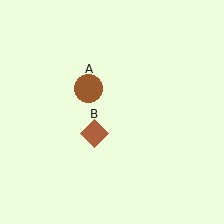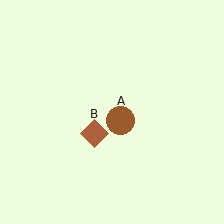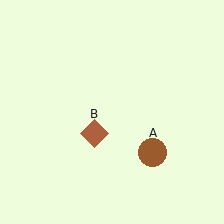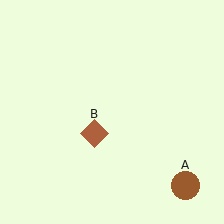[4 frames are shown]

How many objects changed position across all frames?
1 object changed position: brown circle (object A).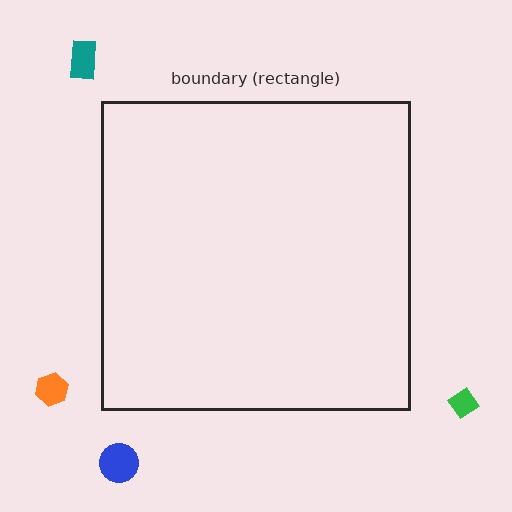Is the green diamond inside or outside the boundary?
Outside.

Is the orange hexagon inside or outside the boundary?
Outside.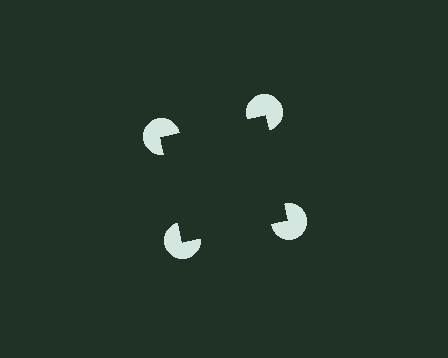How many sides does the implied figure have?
4 sides.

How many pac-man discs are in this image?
There are 4 — one at each vertex of the illusory square.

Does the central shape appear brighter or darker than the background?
It typically appears slightly darker than the background, even though no actual brightness change is drawn.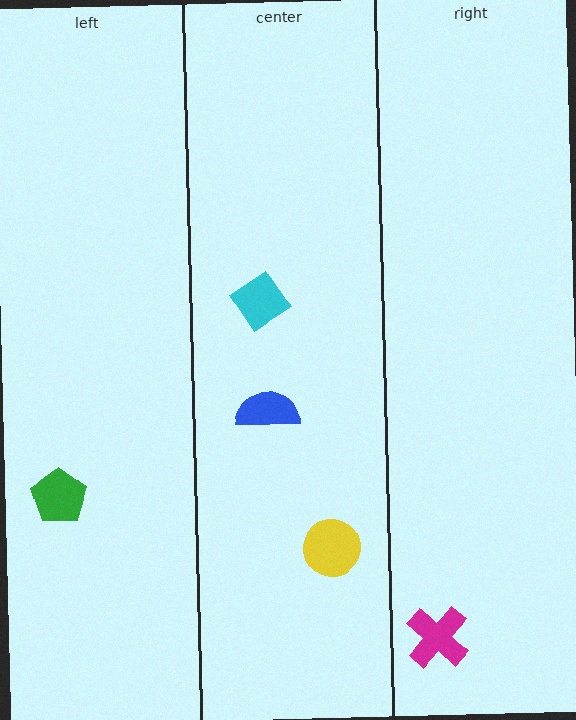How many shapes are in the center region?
3.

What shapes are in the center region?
The blue semicircle, the cyan diamond, the yellow circle.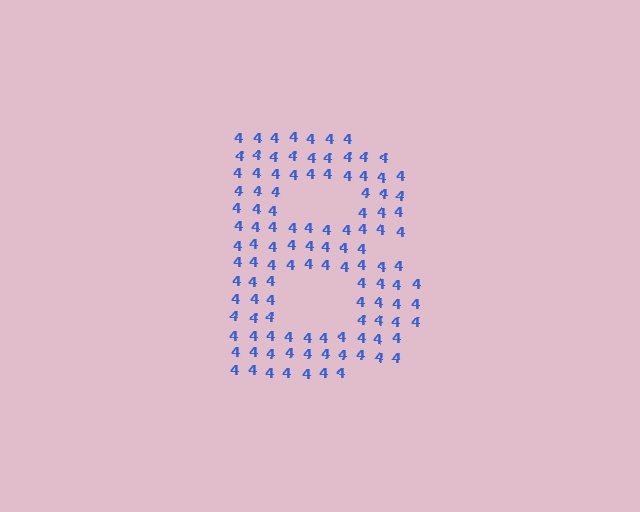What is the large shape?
The large shape is the letter B.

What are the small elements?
The small elements are digit 4's.